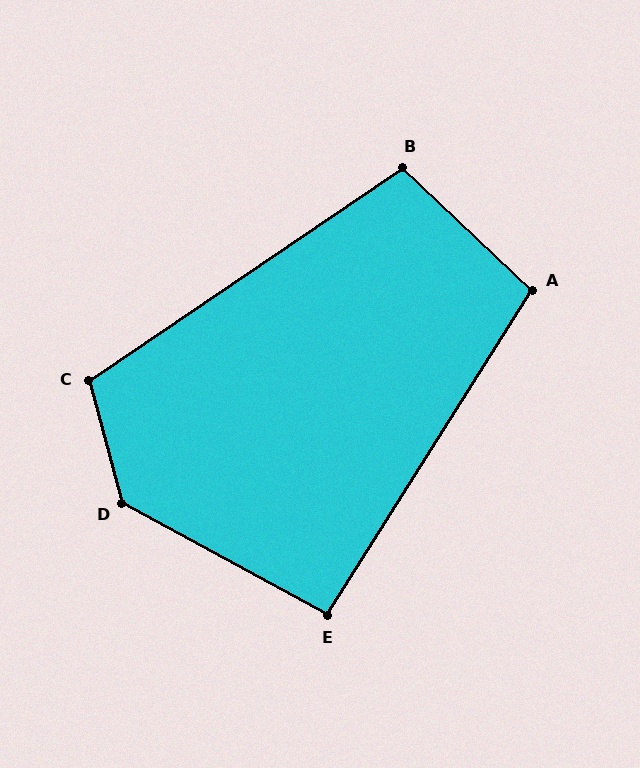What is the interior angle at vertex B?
Approximately 102 degrees (obtuse).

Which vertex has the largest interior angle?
D, at approximately 134 degrees.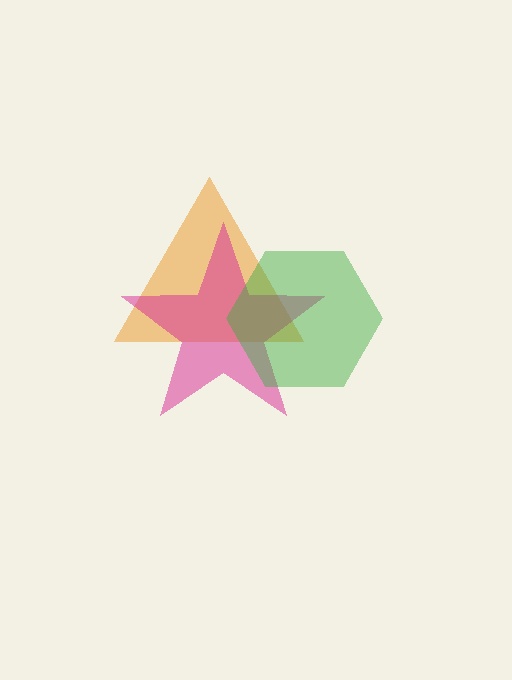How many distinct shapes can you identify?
There are 3 distinct shapes: an orange triangle, a magenta star, a green hexagon.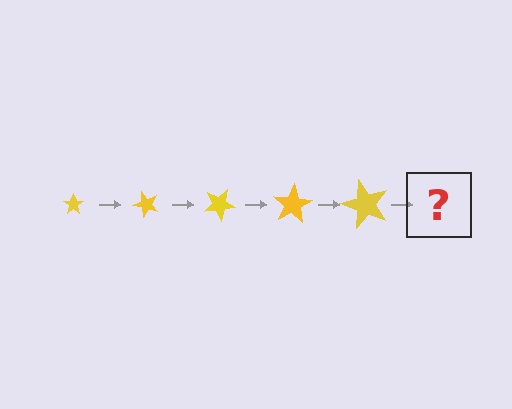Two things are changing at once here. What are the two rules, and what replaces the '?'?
The two rules are that the star grows larger each step and it rotates 50 degrees each step. The '?' should be a star, larger than the previous one and rotated 250 degrees from the start.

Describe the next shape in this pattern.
It should be a star, larger than the previous one and rotated 250 degrees from the start.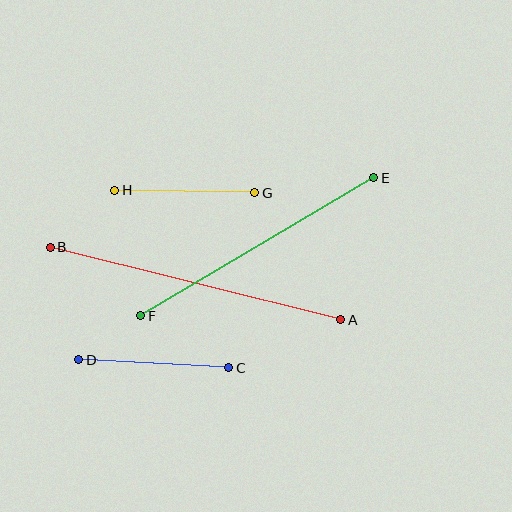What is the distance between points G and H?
The distance is approximately 140 pixels.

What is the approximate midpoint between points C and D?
The midpoint is at approximately (154, 364) pixels.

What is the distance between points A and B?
The distance is approximately 299 pixels.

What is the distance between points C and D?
The distance is approximately 150 pixels.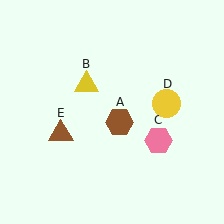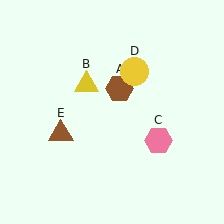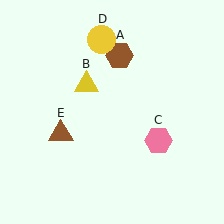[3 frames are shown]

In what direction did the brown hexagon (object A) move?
The brown hexagon (object A) moved up.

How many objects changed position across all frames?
2 objects changed position: brown hexagon (object A), yellow circle (object D).